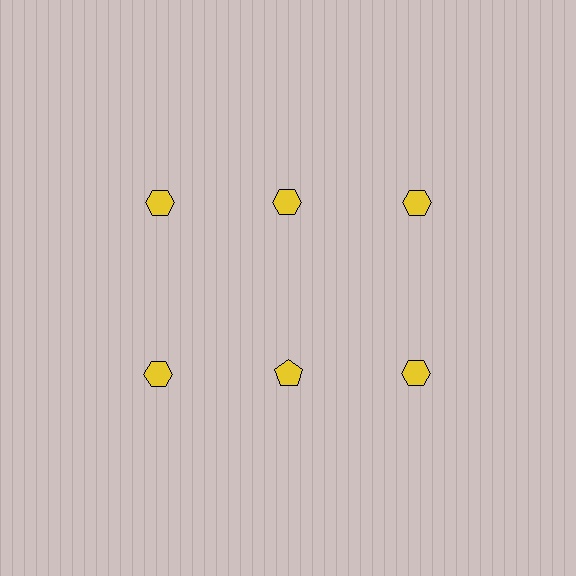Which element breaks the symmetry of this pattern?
The yellow pentagon in the second row, second from left column breaks the symmetry. All other shapes are yellow hexagons.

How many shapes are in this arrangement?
There are 6 shapes arranged in a grid pattern.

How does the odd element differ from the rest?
It has a different shape: pentagon instead of hexagon.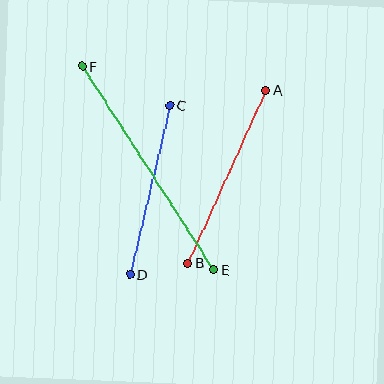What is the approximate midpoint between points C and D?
The midpoint is at approximately (150, 190) pixels.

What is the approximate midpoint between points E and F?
The midpoint is at approximately (148, 168) pixels.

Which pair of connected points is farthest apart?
Points E and F are farthest apart.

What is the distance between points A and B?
The distance is approximately 190 pixels.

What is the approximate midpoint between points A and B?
The midpoint is at approximately (227, 177) pixels.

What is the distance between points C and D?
The distance is approximately 174 pixels.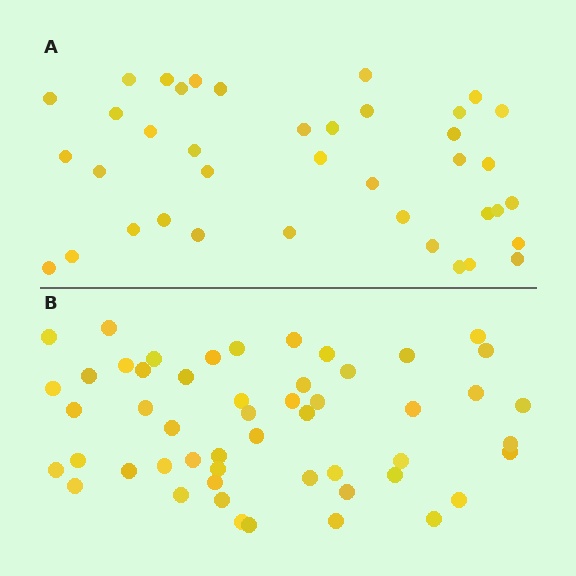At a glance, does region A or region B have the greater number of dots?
Region B (the bottom region) has more dots.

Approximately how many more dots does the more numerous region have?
Region B has approximately 15 more dots than region A.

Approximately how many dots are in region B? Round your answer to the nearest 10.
About 50 dots. (The exact count is 52, which rounds to 50.)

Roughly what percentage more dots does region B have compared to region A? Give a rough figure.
About 35% more.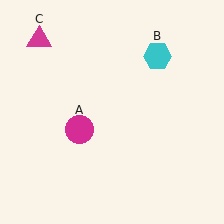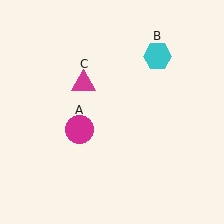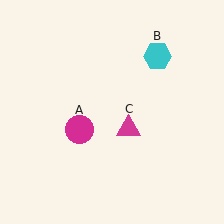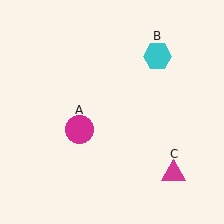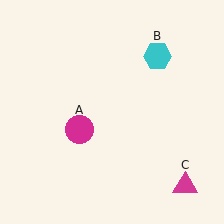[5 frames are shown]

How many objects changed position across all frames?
1 object changed position: magenta triangle (object C).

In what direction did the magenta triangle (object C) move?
The magenta triangle (object C) moved down and to the right.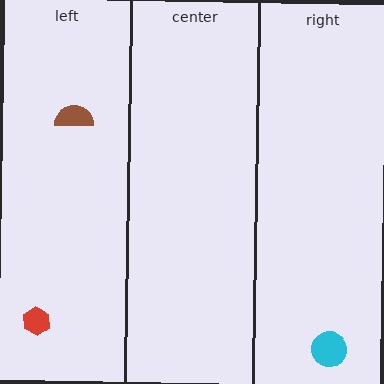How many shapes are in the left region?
2.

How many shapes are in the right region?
1.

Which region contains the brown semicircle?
The left region.